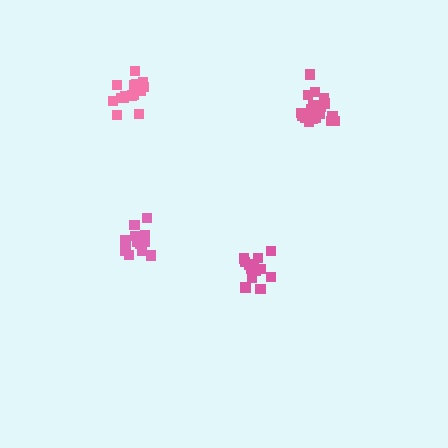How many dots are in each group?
Group 1: 14 dots, Group 2: 13 dots, Group 3: 19 dots, Group 4: 15 dots (61 total).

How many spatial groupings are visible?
There are 4 spatial groupings.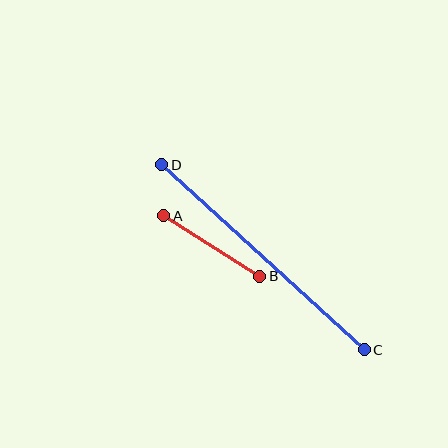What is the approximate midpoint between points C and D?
The midpoint is at approximately (263, 257) pixels.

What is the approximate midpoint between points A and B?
The midpoint is at approximately (212, 246) pixels.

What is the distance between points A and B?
The distance is approximately 114 pixels.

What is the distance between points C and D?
The distance is approximately 274 pixels.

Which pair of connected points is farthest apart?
Points C and D are farthest apart.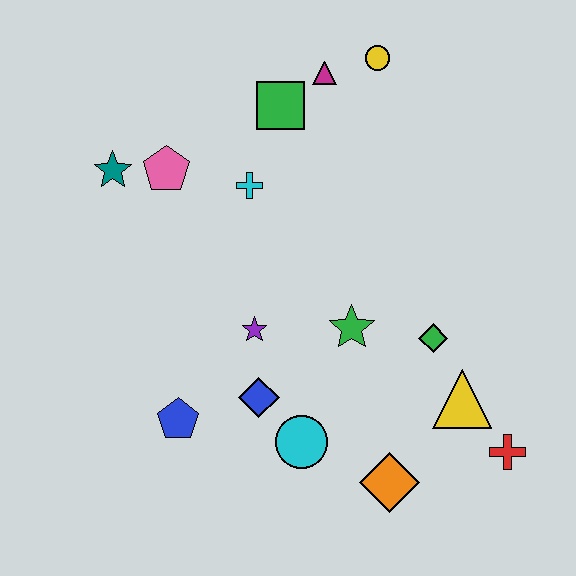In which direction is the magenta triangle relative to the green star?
The magenta triangle is above the green star.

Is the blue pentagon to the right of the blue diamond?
No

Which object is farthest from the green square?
The red cross is farthest from the green square.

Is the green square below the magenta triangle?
Yes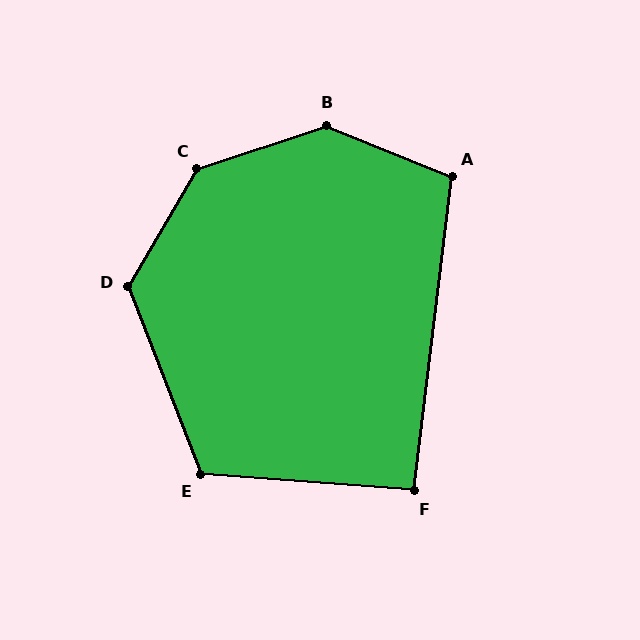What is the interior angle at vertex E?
Approximately 116 degrees (obtuse).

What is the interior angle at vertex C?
Approximately 139 degrees (obtuse).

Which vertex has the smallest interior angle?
F, at approximately 93 degrees.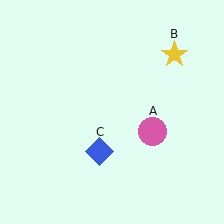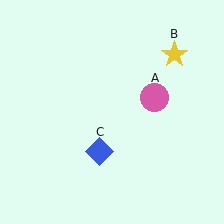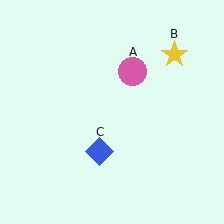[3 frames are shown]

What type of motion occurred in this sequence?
The pink circle (object A) rotated counterclockwise around the center of the scene.